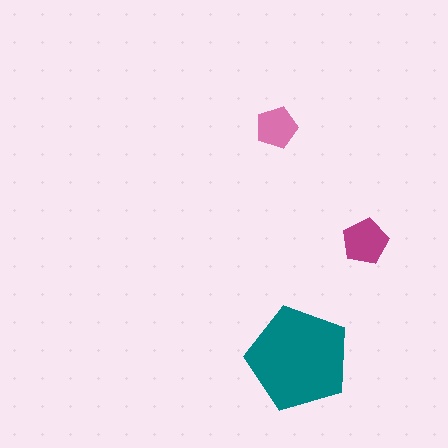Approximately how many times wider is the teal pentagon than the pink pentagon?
About 2.5 times wider.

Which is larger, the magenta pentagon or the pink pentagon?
The magenta one.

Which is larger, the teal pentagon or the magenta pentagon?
The teal one.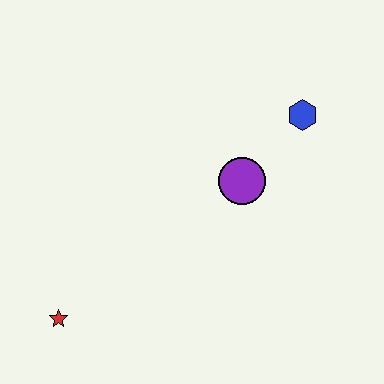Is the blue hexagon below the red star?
No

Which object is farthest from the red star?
The blue hexagon is farthest from the red star.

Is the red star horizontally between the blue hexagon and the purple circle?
No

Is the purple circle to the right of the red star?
Yes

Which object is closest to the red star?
The purple circle is closest to the red star.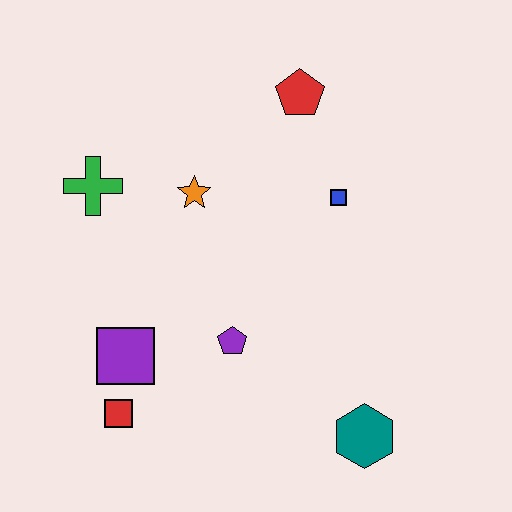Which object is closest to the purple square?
The red square is closest to the purple square.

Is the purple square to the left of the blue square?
Yes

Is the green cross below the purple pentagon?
No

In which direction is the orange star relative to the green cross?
The orange star is to the right of the green cross.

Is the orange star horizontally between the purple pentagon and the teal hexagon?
No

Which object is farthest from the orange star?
The teal hexagon is farthest from the orange star.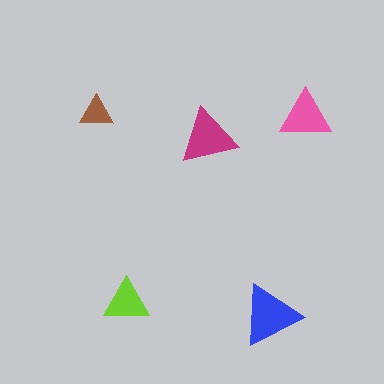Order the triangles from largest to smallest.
the blue one, the magenta one, the pink one, the lime one, the brown one.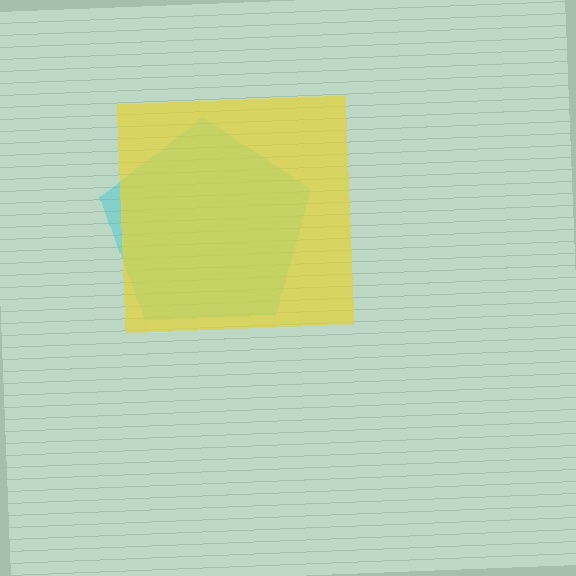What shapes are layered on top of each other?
The layered shapes are: a cyan pentagon, a yellow square.